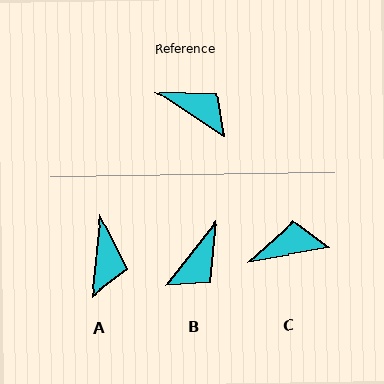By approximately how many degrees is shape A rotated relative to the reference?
Approximately 62 degrees clockwise.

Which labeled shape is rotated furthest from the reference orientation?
B, about 94 degrees away.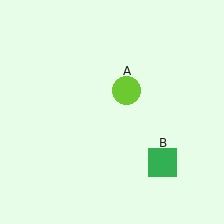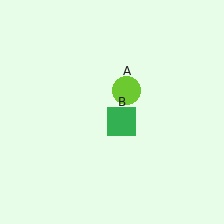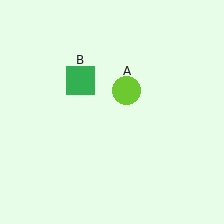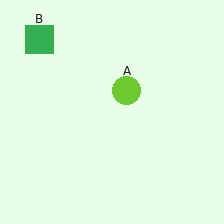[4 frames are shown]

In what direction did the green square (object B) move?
The green square (object B) moved up and to the left.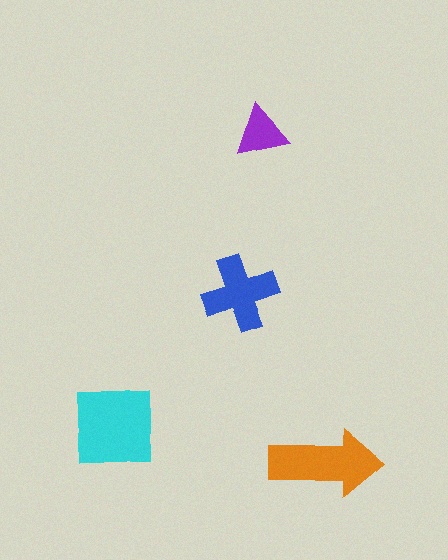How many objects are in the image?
There are 4 objects in the image.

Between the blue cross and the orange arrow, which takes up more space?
The orange arrow.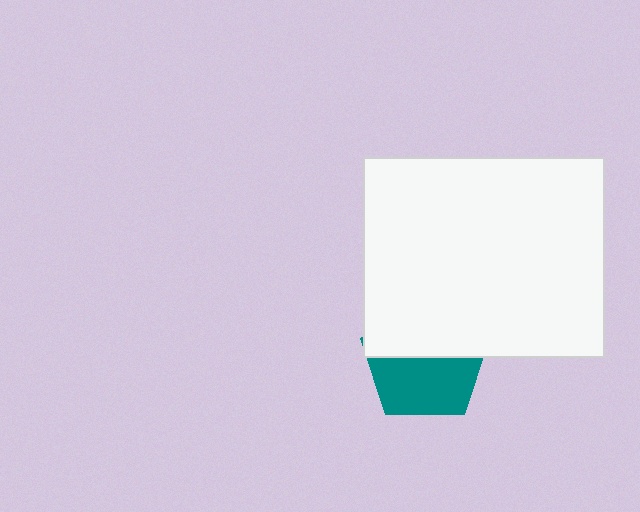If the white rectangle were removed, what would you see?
You would see the complete teal pentagon.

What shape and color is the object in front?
The object in front is a white rectangle.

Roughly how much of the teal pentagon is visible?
About half of it is visible (roughly 52%).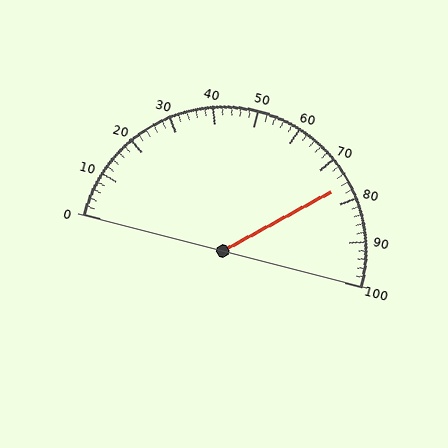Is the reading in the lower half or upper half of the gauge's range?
The reading is in the upper half of the range (0 to 100).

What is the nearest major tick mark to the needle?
The nearest major tick mark is 80.